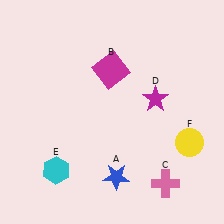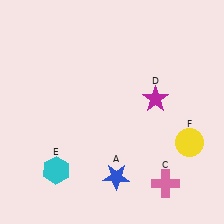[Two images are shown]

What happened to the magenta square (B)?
The magenta square (B) was removed in Image 2. It was in the top-left area of Image 1.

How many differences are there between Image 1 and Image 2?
There is 1 difference between the two images.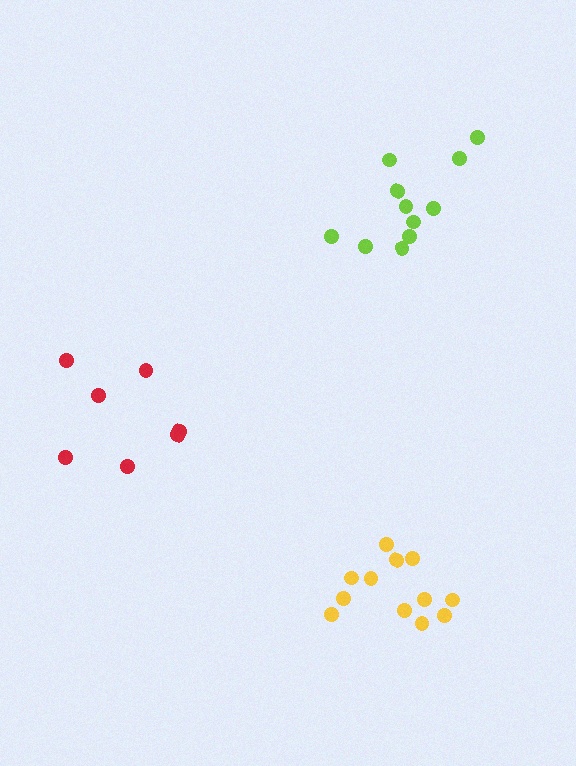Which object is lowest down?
The yellow cluster is bottommost.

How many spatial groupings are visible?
There are 3 spatial groupings.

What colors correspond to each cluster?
The clusters are colored: red, lime, yellow.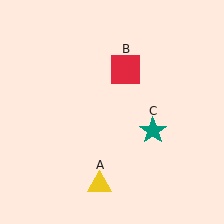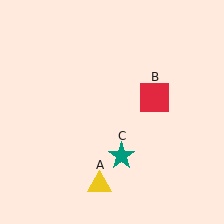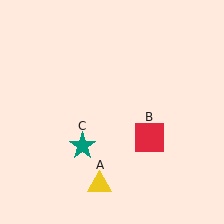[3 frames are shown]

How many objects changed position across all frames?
2 objects changed position: red square (object B), teal star (object C).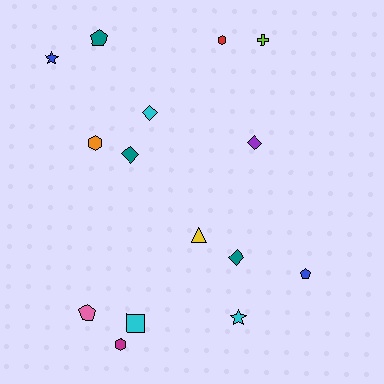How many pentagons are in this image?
There are 3 pentagons.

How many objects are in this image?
There are 15 objects.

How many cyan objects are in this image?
There are 3 cyan objects.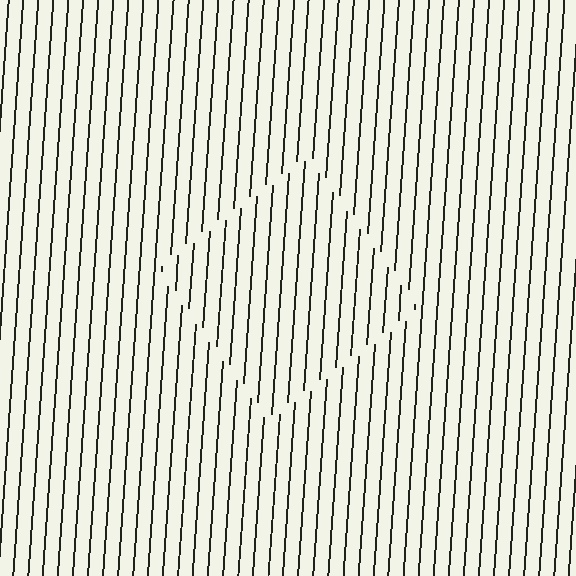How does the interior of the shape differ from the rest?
The interior of the shape contains the same grating, shifted by half a period — the contour is defined by the phase discontinuity where line-ends from the inner and outer gratings abut.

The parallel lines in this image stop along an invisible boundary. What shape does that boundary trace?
An illusory square. The interior of the shape contains the same grating, shifted by half a period — the contour is defined by the phase discontinuity where line-ends from the inner and outer gratings abut.